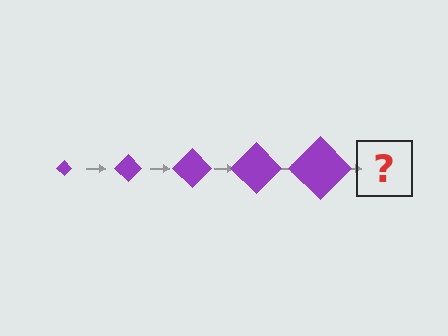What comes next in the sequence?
The next element should be a purple diamond, larger than the previous one.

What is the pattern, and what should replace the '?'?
The pattern is that the diamond gets progressively larger each step. The '?' should be a purple diamond, larger than the previous one.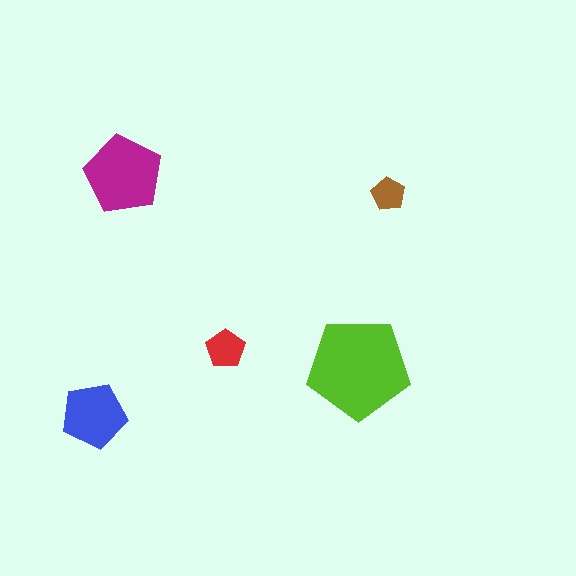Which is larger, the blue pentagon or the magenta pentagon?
The magenta one.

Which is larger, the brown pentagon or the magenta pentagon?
The magenta one.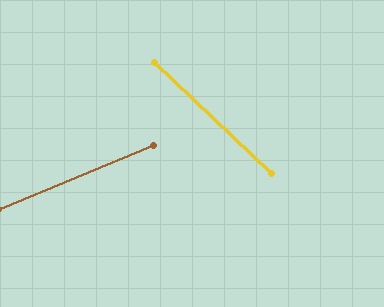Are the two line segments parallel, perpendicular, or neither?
Neither parallel nor perpendicular — they differ by about 66°.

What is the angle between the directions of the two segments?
Approximately 66 degrees.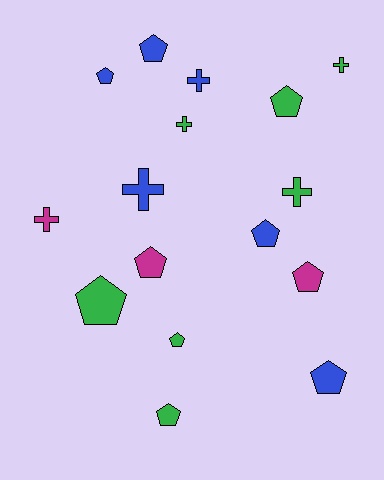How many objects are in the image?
There are 16 objects.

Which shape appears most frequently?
Pentagon, with 10 objects.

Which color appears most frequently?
Green, with 7 objects.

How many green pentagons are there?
There are 4 green pentagons.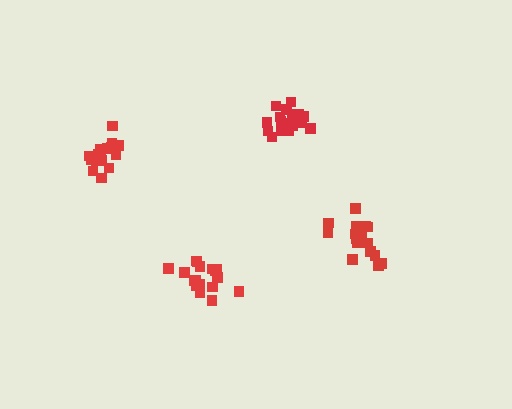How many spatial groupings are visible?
There are 4 spatial groupings.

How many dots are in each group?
Group 1: 19 dots, Group 2: 21 dots, Group 3: 17 dots, Group 4: 16 dots (73 total).